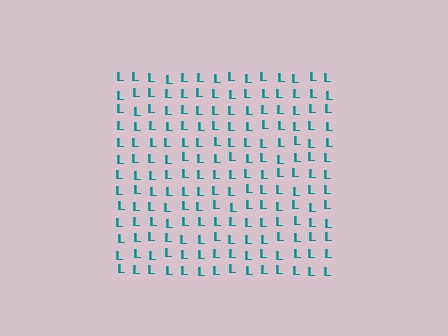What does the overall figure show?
The overall figure shows a square.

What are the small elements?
The small elements are letter L's.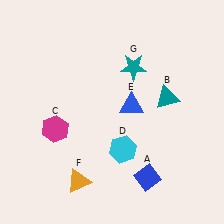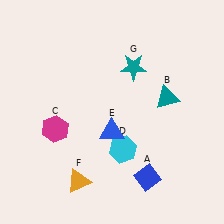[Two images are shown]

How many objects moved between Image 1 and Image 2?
1 object moved between the two images.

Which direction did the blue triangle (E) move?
The blue triangle (E) moved down.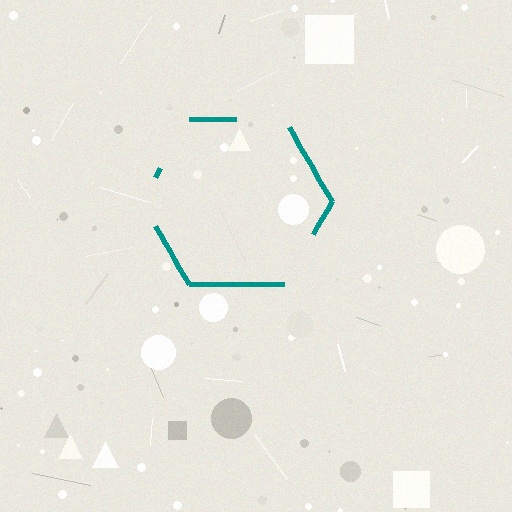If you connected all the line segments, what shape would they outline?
They would outline a hexagon.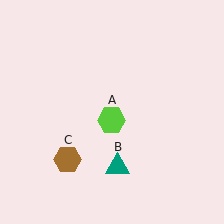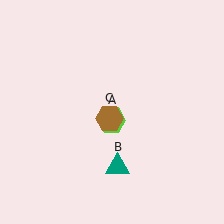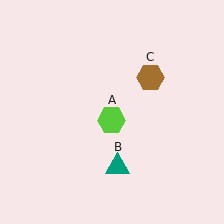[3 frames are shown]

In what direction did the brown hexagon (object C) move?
The brown hexagon (object C) moved up and to the right.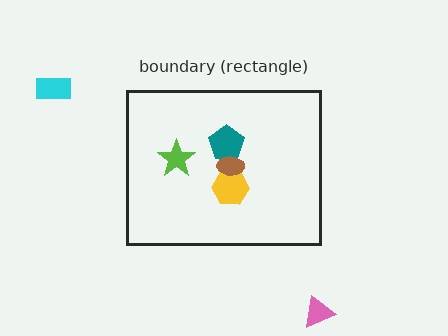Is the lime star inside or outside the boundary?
Inside.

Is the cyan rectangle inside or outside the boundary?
Outside.